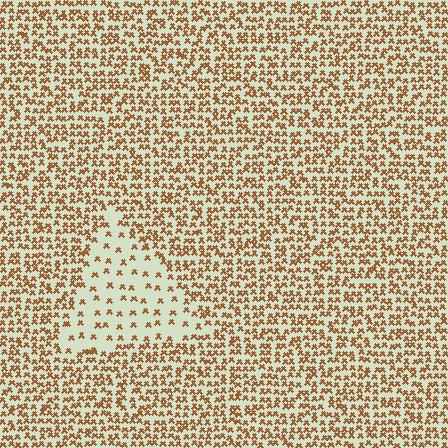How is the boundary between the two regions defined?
The boundary is defined by a change in element density (approximately 2.8x ratio). All elements are the same color, size, and shape.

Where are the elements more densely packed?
The elements are more densely packed outside the triangle boundary.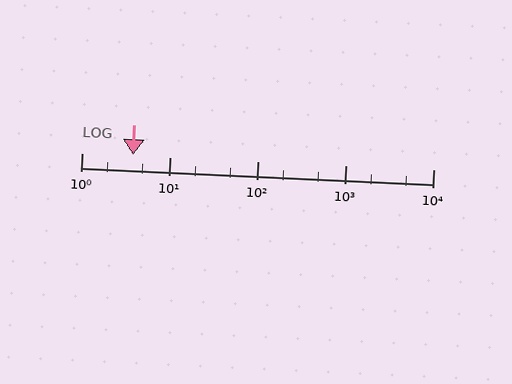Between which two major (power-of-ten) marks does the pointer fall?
The pointer is between 1 and 10.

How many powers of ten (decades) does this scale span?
The scale spans 4 decades, from 1 to 10000.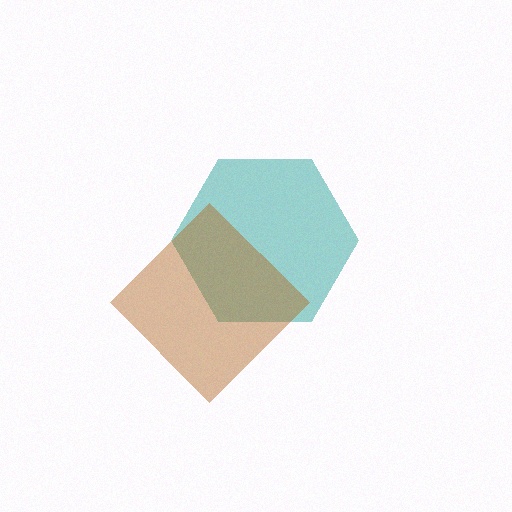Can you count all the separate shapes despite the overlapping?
Yes, there are 2 separate shapes.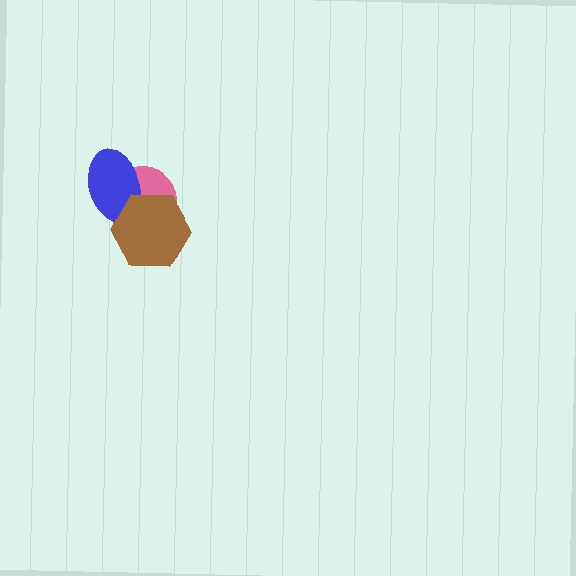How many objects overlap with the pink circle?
2 objects overlap with the pink circle.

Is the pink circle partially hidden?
Yes, it is partially covered by another shape.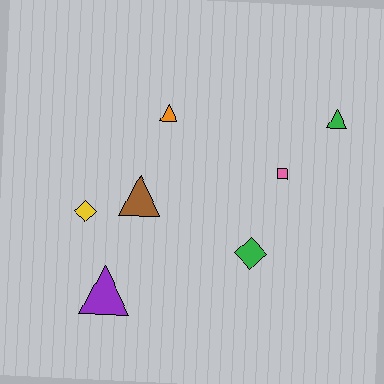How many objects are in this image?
There are 7 objects.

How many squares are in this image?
There is 1 square.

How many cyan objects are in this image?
There are no cyan objects.